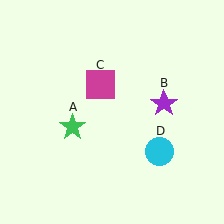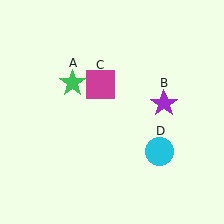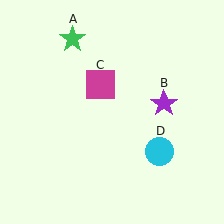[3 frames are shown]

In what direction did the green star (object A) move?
The green star (object A) moved up.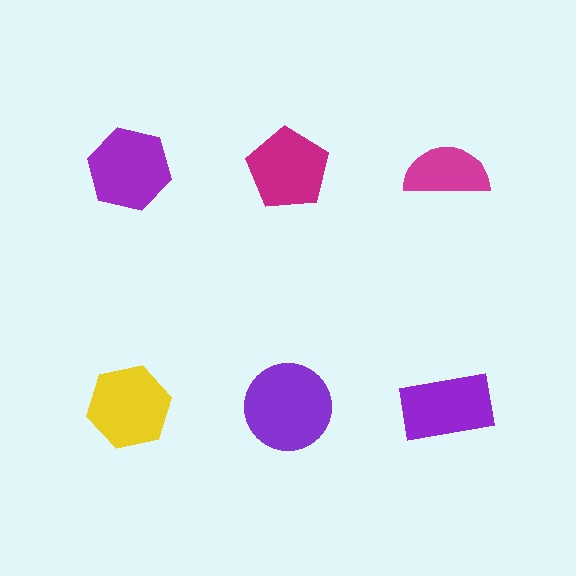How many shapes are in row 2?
3 shapes.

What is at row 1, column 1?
A purple hexagon.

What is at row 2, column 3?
A purple rectangle.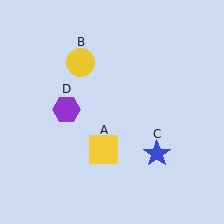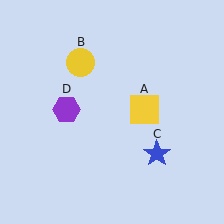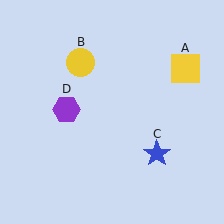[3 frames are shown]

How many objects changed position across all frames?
1 object changed position: yellow square (object A).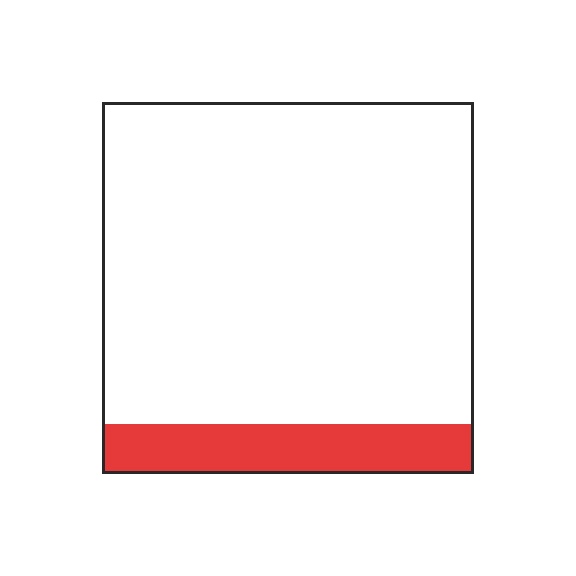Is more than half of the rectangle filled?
No.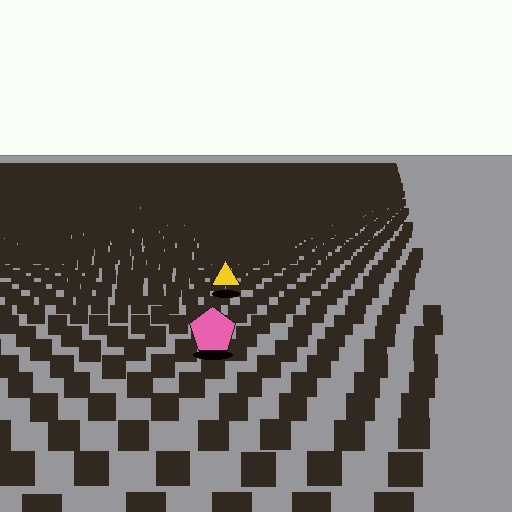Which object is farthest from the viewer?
The yellow triangle is farthest from the viewer. It appears smaller and the ground texture around it is denser.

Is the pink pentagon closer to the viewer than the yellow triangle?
Yes. The pink pentagon is closer — you can tell from the texture gradient: the ground texture is coarser near it.